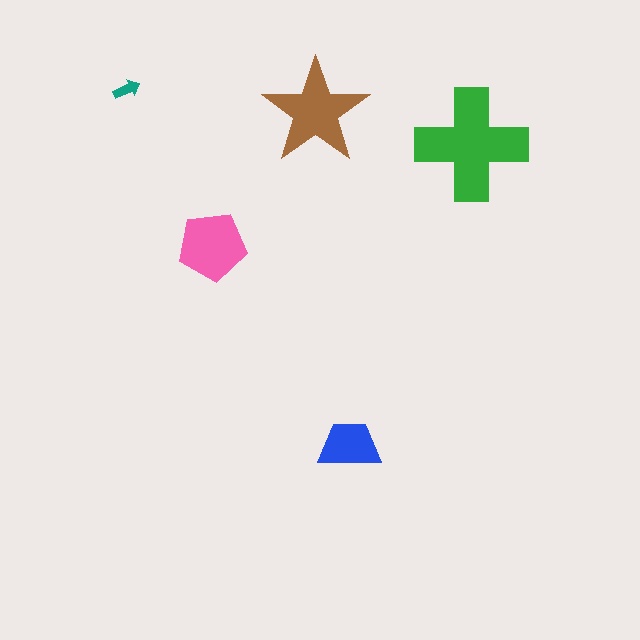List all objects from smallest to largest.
The teal arrow, the blue trapezoid, the pink pentagon, the brown star, the green cross.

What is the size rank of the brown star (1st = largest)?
2nd.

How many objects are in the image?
There are 5 objects in the image.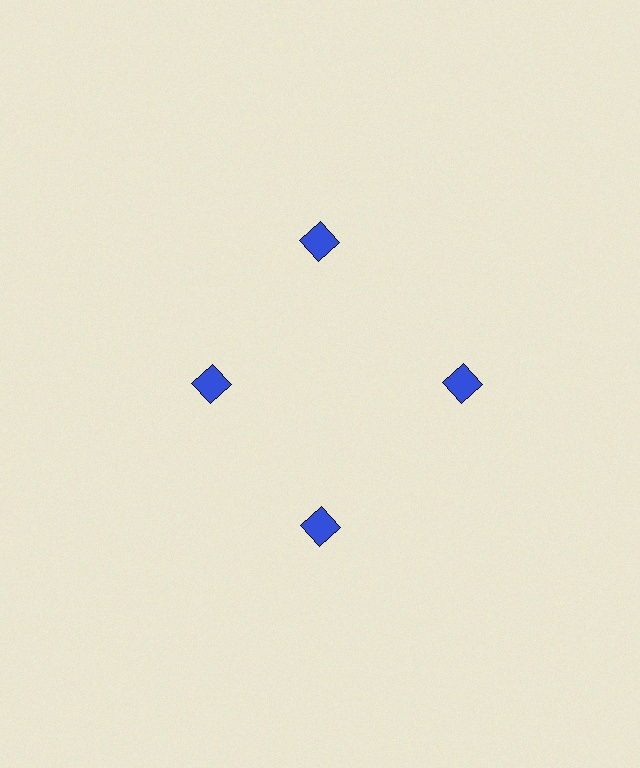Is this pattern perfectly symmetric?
No. The 4 blue squares are arranged in a ring, but one element near the 9 o'clock position is pulled inward toward the center, breaking the 4-fold rotational symmetry.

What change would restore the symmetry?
The symmetry would be restored by moving it outward, back onto the ring so that all 4 squares sit at equal angles and equal distance from the center.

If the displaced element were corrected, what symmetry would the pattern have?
It would have 4-fold rotational symmetry — the pattern would map onto itself every 90 degrees.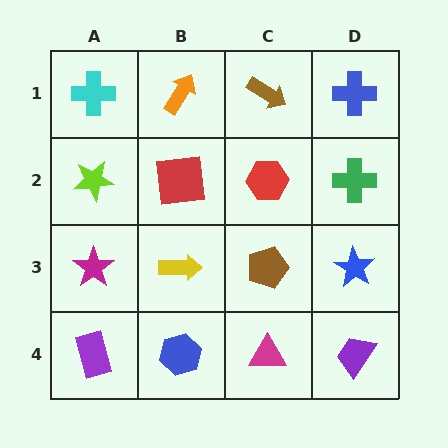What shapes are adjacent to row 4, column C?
A brown pentagon (row 3, column C), a blue hexagon (row 4, column B), a purple trapezoid (row 4, column D).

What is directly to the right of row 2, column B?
A red hexagon.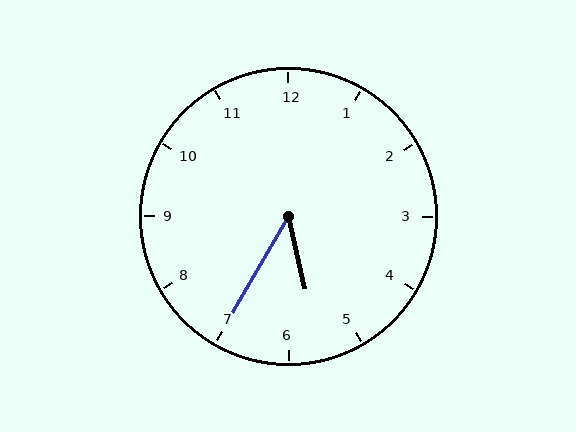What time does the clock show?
5:35.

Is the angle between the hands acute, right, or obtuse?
It is acute.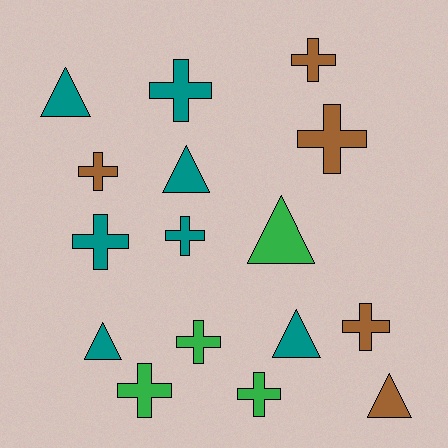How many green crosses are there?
There are 3 green crosses.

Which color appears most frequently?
Teal, with 7 objects.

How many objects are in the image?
There are 16 objects.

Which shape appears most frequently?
Cross, with 10 objects.